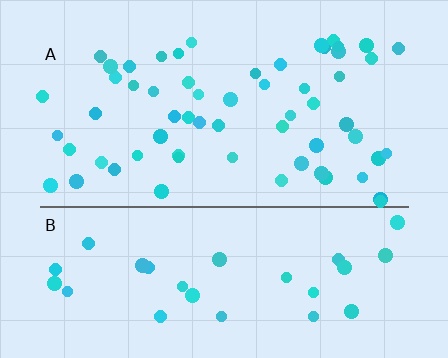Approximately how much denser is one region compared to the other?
Approximately 2.0× — region A over region B.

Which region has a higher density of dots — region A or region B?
A (the top).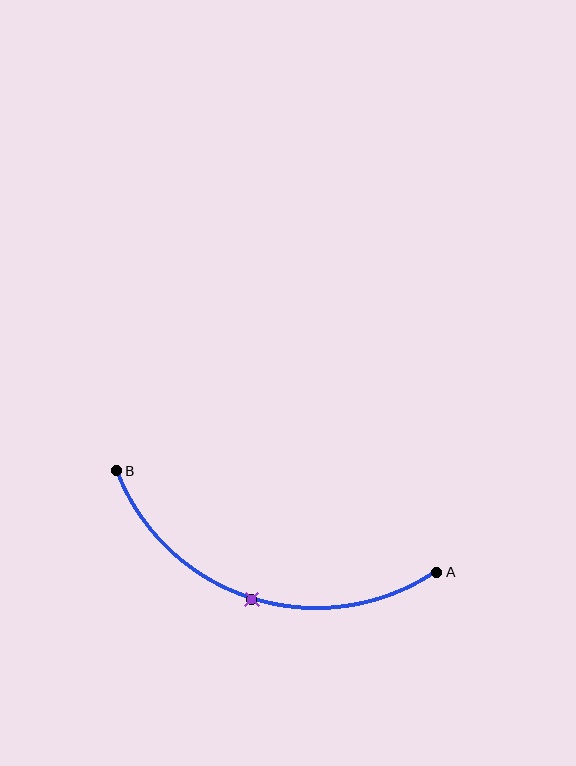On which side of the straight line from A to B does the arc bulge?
The arc bulges below the straight line connecting A and B.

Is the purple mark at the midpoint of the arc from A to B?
Yes. The purple mark lies on the arc at equal arc-length from both A and B — it is the arc midpoint.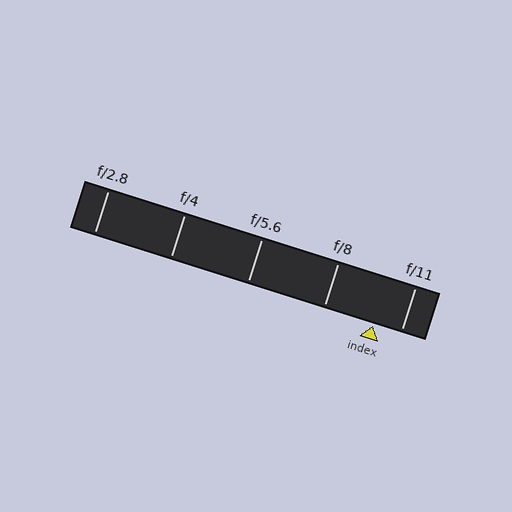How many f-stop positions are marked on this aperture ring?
There are 5 f-stop positions marked.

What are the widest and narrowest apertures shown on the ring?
The widest aperture shown is f/2.8 and the narrowest is f/11.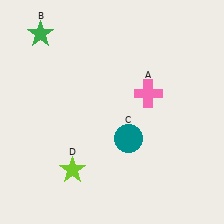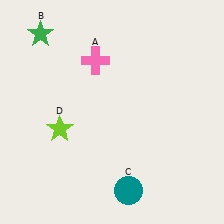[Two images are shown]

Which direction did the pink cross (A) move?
The pink cross (A) moved left.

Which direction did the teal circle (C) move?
The teal circle (C) moved down.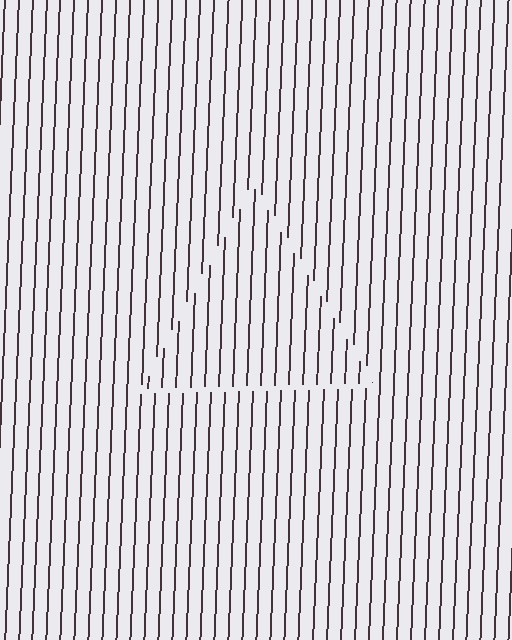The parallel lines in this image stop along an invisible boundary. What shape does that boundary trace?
An illusory triangle. The interior of the shape contains the same grating, shifted by half a period — the contour is defined by the phase discontinuity where line-ends from the inner and outer gratings abut.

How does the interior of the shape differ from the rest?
The interior of the shape contains the same grating, shifted by half a period — the contour is defined by the phase discontinuity where line-ends from the inner and outer gratings abut.